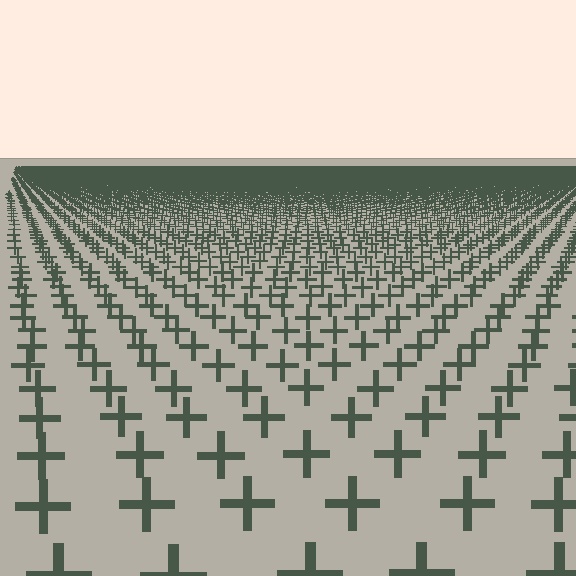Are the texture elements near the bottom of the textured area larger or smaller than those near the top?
Larger. Near the bottom, elements are closer to the viewer and appear at a bigger on-screen size.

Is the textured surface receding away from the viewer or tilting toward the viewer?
The surface is receding away from the viewer. Texture elements get smaller and denser toward the top.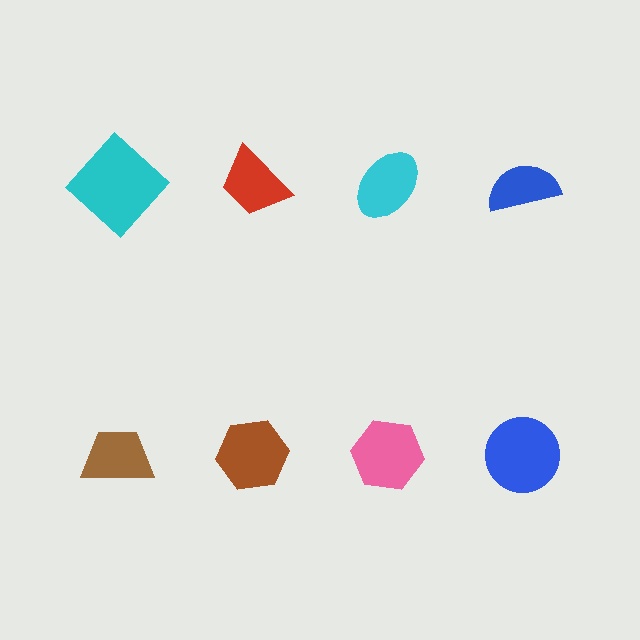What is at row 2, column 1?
A brown trapezoid.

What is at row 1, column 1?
A cyan diamond.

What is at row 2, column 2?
A brown hexagon.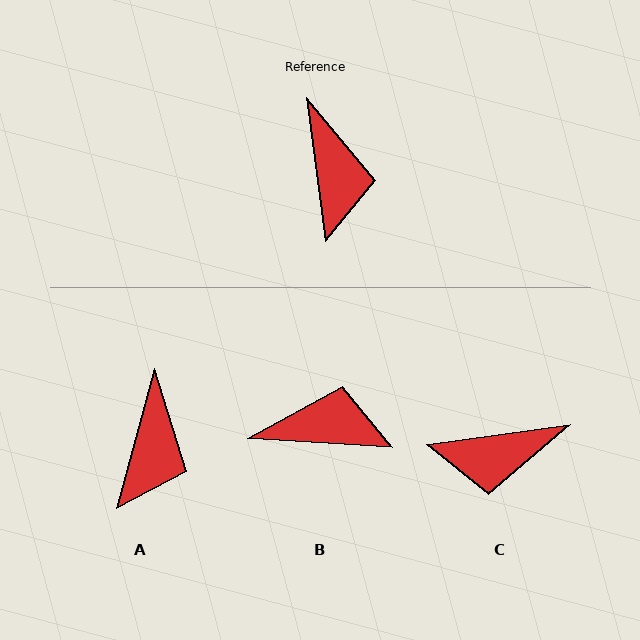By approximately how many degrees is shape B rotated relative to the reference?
Approximately 79 degrees counter-clockwise.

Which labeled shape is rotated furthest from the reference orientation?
C, about 90 degrees away.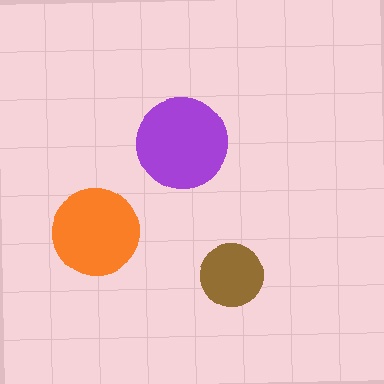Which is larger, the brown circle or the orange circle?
The orange one.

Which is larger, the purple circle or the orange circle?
The purple one.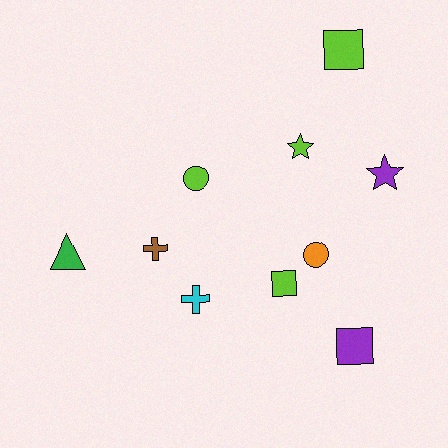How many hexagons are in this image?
There are no hexagons.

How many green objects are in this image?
There is 1 green object.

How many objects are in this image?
There are 10 objects.